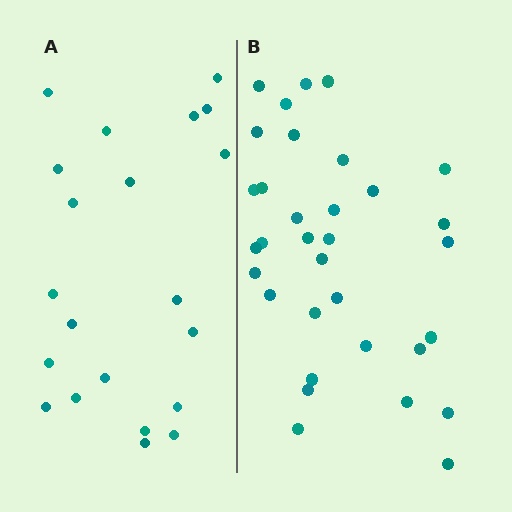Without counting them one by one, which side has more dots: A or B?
Region B (the right region) has more dots.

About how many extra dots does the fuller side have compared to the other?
Region B has roughly 12 or so more dots than region A.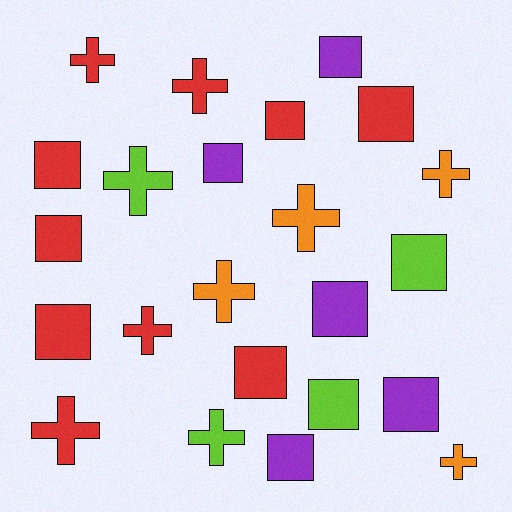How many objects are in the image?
There are 23 objects.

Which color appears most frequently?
Red, with 10 objects.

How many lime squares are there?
There are 2 lime squares.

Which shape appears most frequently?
Square, with 13 objects.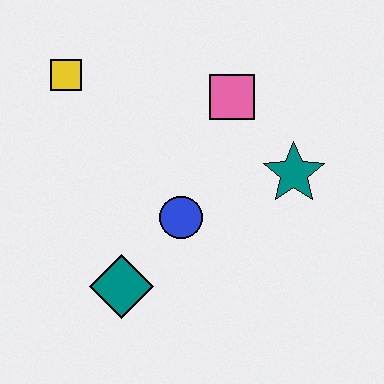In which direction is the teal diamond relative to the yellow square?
The teal diamond is below the yellow square.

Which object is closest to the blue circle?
The teal diamond is closest to the blue circle.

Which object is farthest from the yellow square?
The teal star is farthest from the yellow square.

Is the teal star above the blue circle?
Yes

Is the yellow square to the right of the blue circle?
No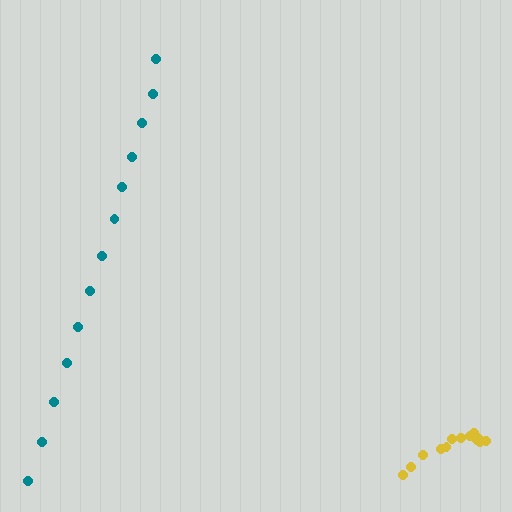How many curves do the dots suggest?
There are 2 distinct paths.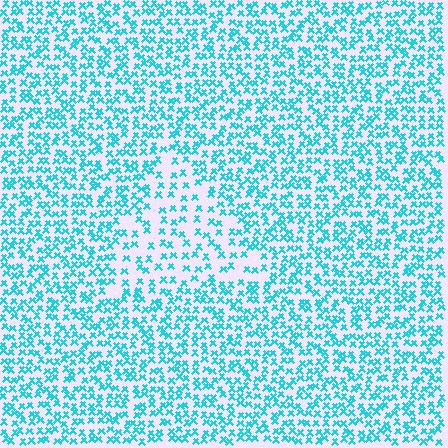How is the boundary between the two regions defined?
The boundary is defined by a change in element density (approximately 1.9x ratio). All elements are the same color, size, and shape.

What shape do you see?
I see a triangle.